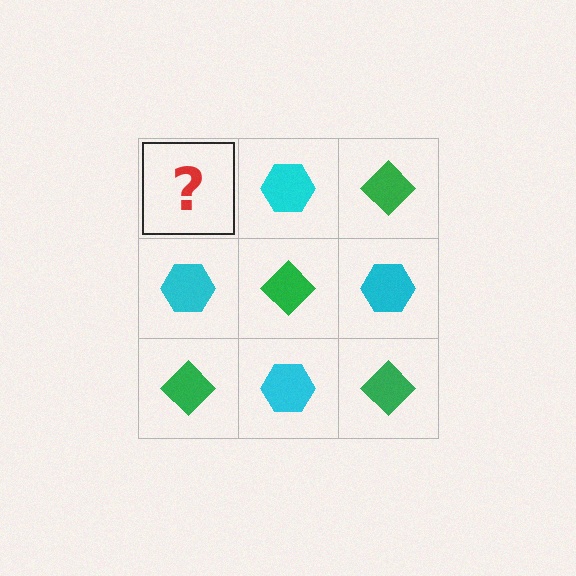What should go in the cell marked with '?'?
The missing cell should contain a green diamond.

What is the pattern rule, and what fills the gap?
The rule is that it alternates green diamond and cyan hexagon in a checkerboard pattern. The gap should be filled with a green diamond.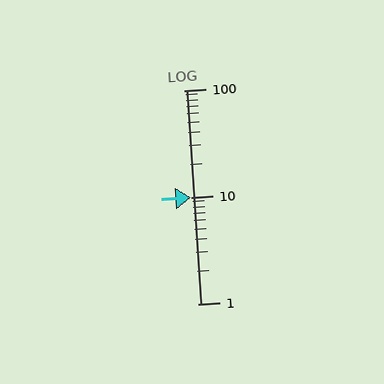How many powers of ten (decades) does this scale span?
The scale spans 2 decades, from 1 to 100.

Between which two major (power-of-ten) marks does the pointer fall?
The pointer is between 10 and 100.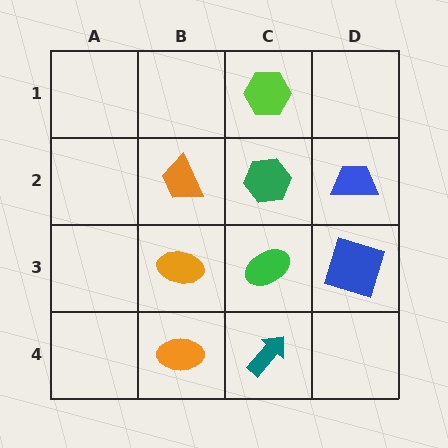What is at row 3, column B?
An orange ellipse.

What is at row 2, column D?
A blue trapezoid.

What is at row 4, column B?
An orange ellipse.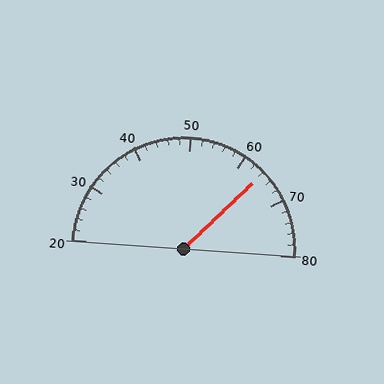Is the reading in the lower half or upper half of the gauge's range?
The reading is in the upper half of the range (20 to 80).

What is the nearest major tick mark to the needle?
The nearest major tick mark is 60.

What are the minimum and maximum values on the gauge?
The gauge ranges from 20 to 80.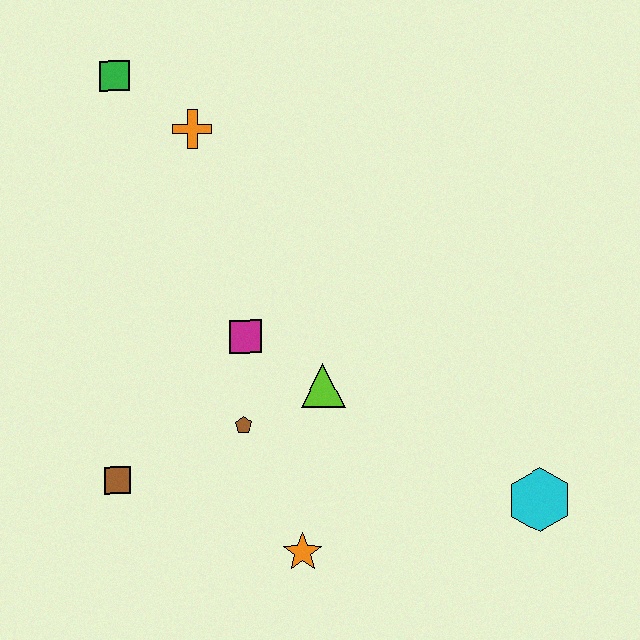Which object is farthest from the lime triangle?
The green square is farthest from the lime triangle.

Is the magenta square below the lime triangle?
No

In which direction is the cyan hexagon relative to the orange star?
The cyan hexagon is to the right of the orange star.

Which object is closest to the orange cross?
The green square is closest to the orange cross.